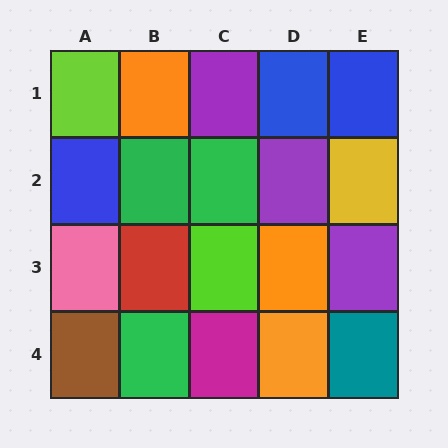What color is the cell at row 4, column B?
Green.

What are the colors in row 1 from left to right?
Lime, orange, purple, blue, blue.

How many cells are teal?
1 cell is teal.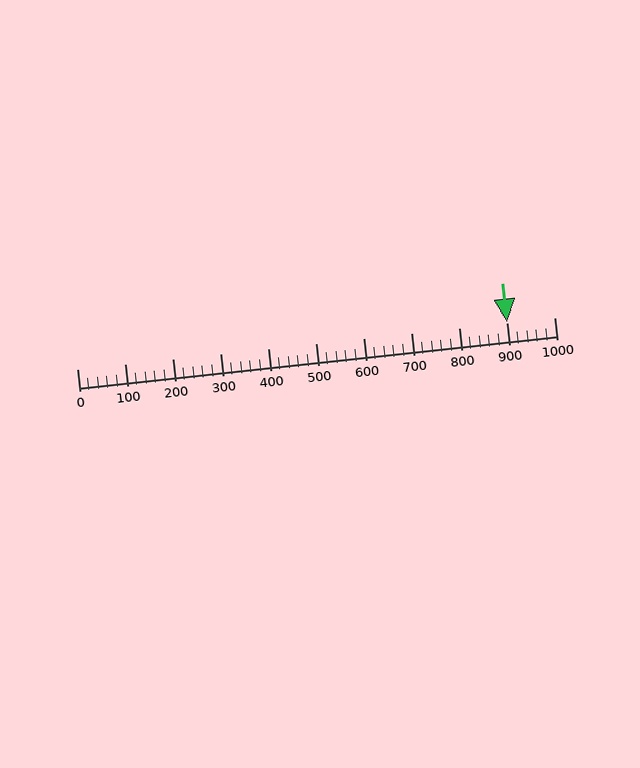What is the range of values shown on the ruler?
The ruler shows values from 0 to 1000.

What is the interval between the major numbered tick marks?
The major tick marks are spaced 100 units apart.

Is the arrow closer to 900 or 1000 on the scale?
The arrow is closer to 900.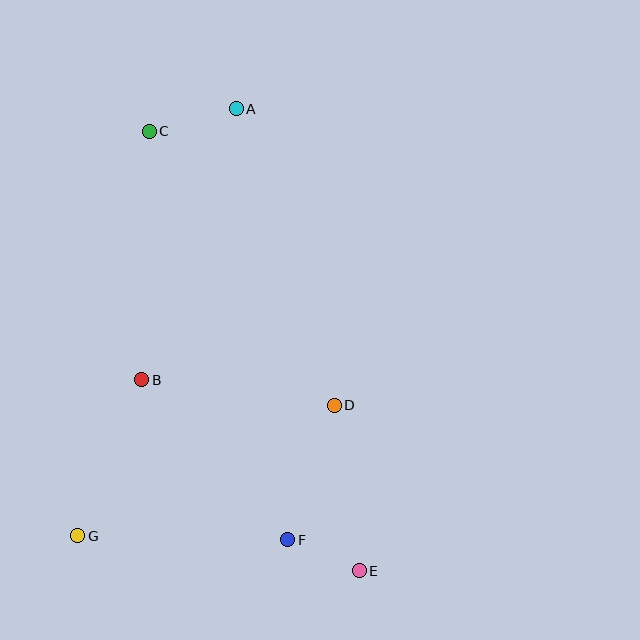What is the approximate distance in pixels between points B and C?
The distance between B and C is approximately 249 pixels.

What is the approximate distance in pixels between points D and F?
The distance between D and F is approximately 142 pixels.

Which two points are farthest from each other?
Points C and E are farthest from each other.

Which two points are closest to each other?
Points E and F are closest to each other.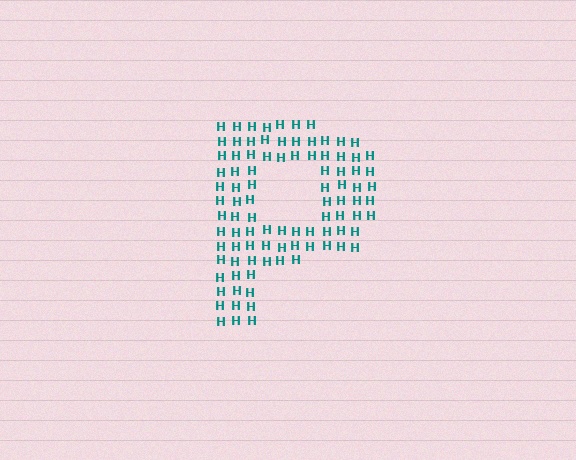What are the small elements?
The small elements are letter H's.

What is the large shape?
The large shape is the letter P.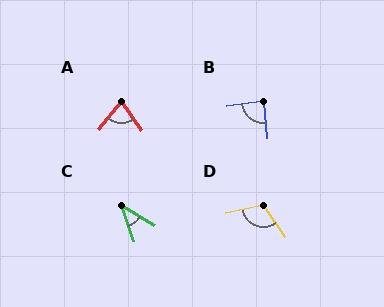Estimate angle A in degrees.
Approximately 75 degrees.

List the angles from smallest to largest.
C (41°), A (75°), B (89°), D (112°).